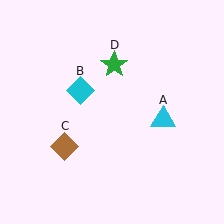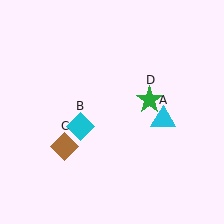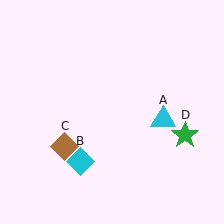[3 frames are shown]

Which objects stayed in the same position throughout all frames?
Cyan triangle (object A) and brown diamond (object C) remained stationary.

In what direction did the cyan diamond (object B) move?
The cyan diamond (object B) moved down.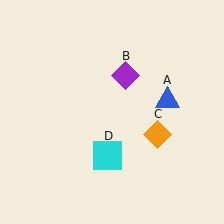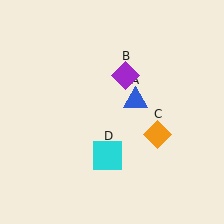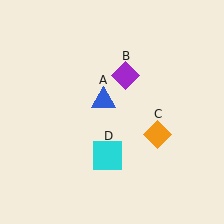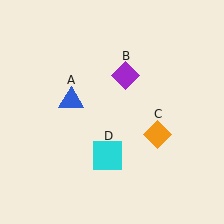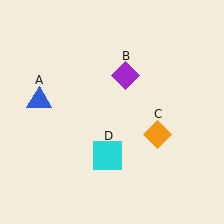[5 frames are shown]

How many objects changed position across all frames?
1 object changed position: blue triangle (object A).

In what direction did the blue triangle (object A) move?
The blue triangle (object A) moved left.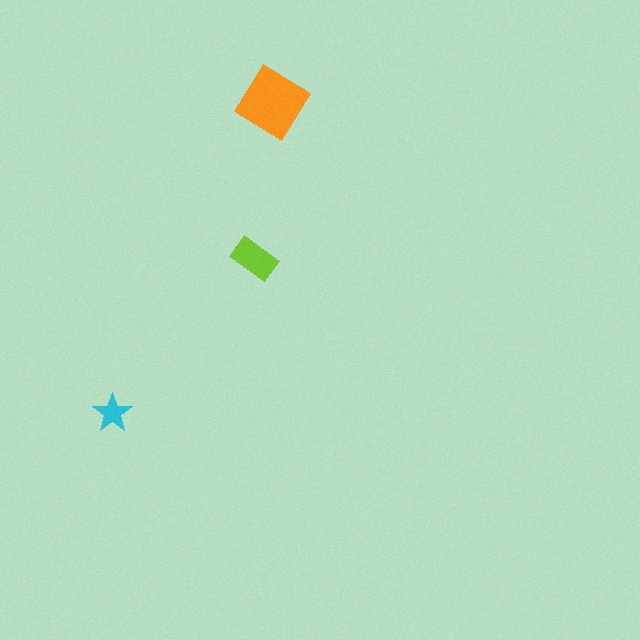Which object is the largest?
The orange diamond.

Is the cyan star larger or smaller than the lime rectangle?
Smaller.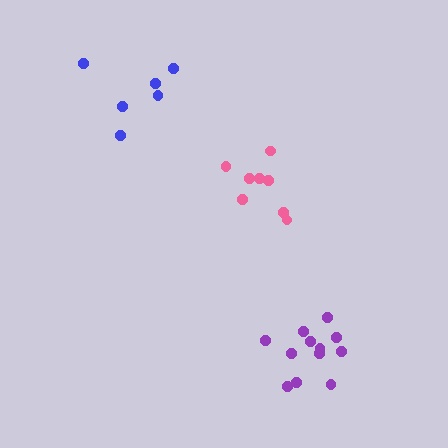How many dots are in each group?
Group 1: 6 dots, Group 2: 12 dots, Group 3: 8 dots (26 total).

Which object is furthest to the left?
The blue cluster is leftmost.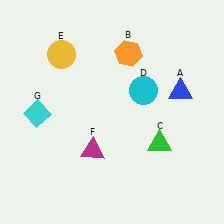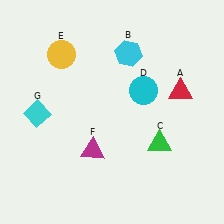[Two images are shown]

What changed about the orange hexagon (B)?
In Image 1, B is orange. In Image 2, it changed to cyan.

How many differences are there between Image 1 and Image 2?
There are 2 differences between the two images.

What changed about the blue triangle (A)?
In Image 1, A is blue. In Image 2, it changed to red.